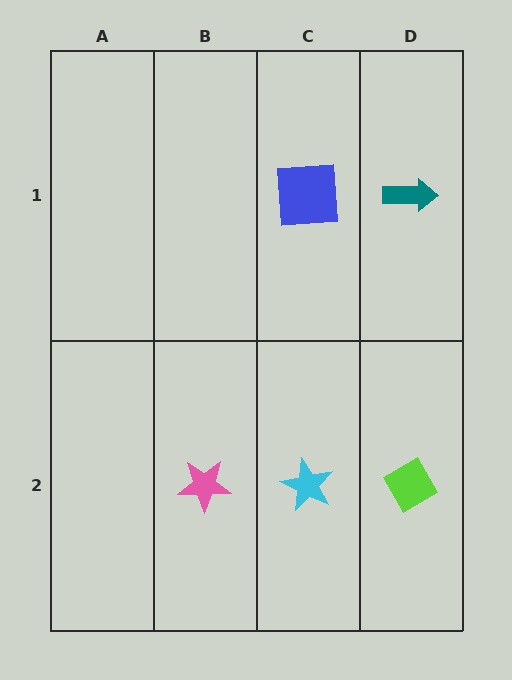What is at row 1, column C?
A blue square.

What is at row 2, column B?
A pink star.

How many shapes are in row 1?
2 shapes.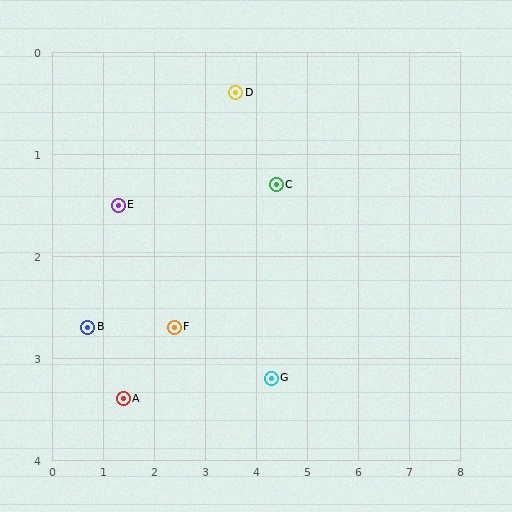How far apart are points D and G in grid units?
Points D and G are about 2.9 grid units apart.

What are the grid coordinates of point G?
Point G is at approximately (4.3, 3.2).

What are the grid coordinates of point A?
Point A is at approximately (1.4, 3.4).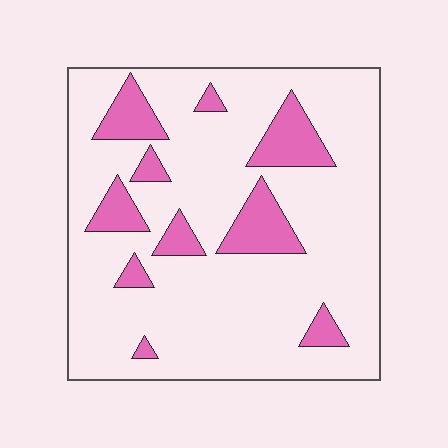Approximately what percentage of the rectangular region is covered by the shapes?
Approximately 15%.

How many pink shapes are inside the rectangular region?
10.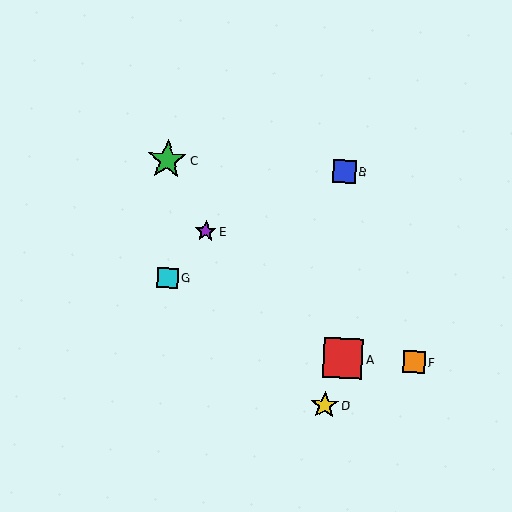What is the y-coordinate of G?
Object G is at y≈278.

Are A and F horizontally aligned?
Yes, both are at y≈358.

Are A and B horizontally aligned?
No, A is at y≈358 and B is at y≈172.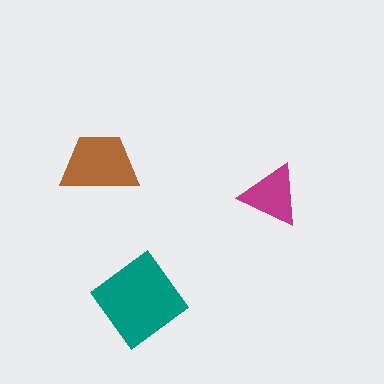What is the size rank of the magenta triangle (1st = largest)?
3rd.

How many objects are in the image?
There are 3 objects in the image.